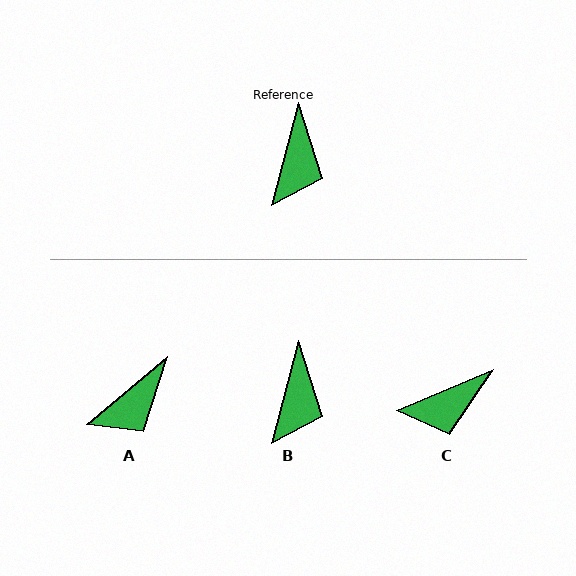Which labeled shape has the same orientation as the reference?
B.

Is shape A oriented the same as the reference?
No, it is off by about 35 degrees.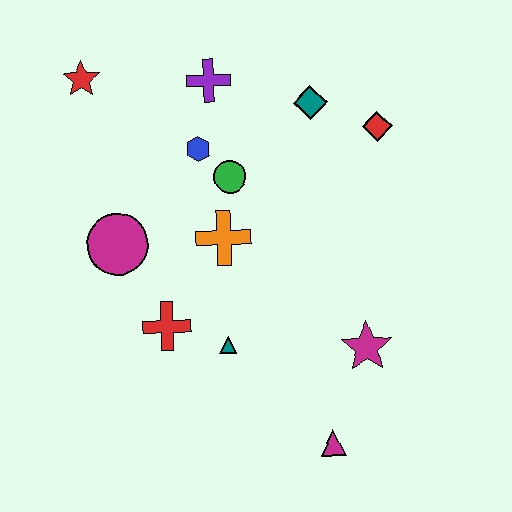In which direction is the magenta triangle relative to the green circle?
The magenta triangle is below the green circle.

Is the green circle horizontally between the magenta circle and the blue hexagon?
No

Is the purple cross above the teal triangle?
Yes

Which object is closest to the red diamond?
The teal diamond is closest to the red diamond.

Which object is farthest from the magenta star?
The red star is farthest from the magenta star.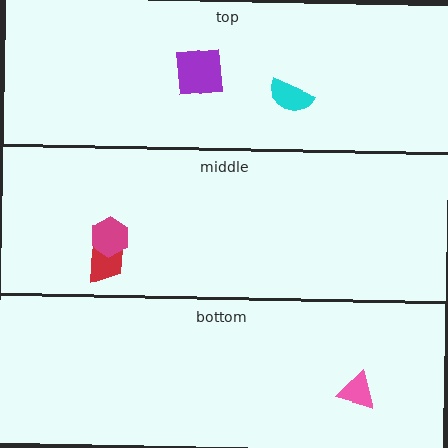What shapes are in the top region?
The purple square, the cyan semicircle.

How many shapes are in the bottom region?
1.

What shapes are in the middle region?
The red trapezoid, the magenta hexagon.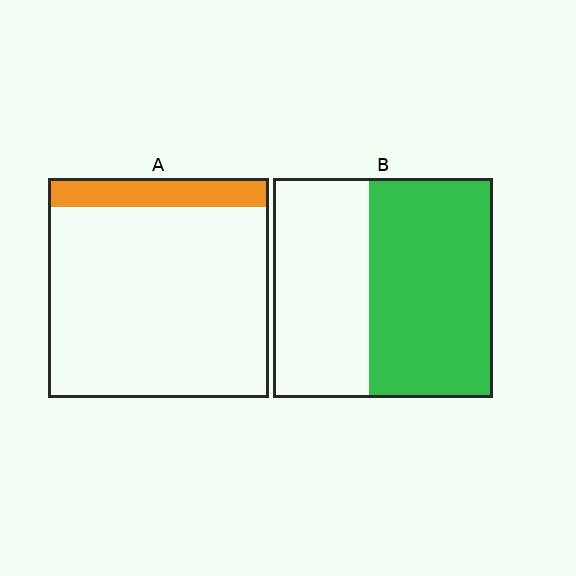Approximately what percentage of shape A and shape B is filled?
A is approximately 15% and B is approximately 55%.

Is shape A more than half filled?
No.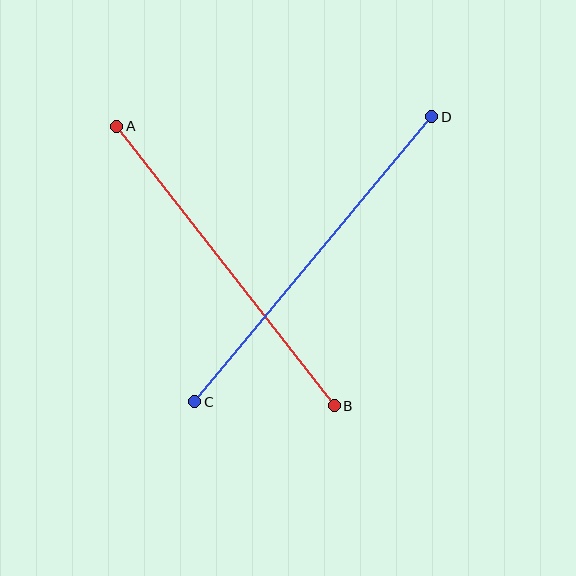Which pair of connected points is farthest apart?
Points C and D are farthest apart.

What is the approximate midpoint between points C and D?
The midpoint is at approximately (313, 259) pixels.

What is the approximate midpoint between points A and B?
The midpoint is at approximately (226, 266) pixels.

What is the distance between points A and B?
The distance is approximately 354 pixels.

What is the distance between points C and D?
The distance is approximately 371 pixels.